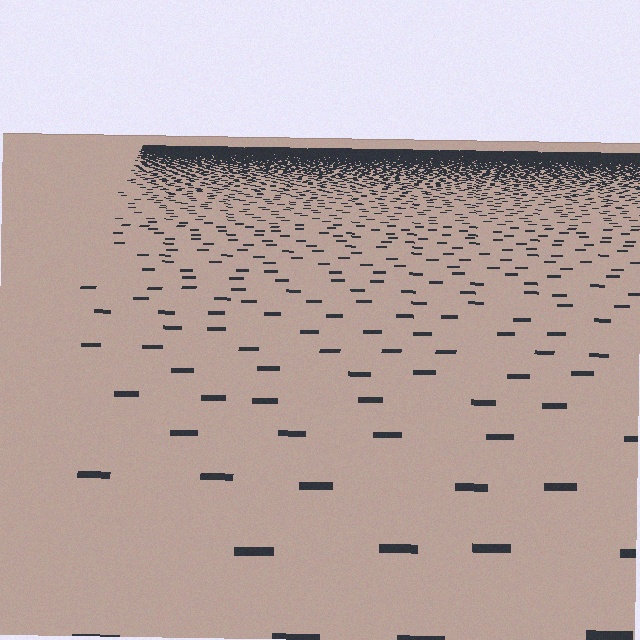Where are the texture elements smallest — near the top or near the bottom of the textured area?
Near the top.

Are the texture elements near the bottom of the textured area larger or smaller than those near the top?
Larger. Near the bottom, elements are closer to the viewer and appear at a bigger on-screen size.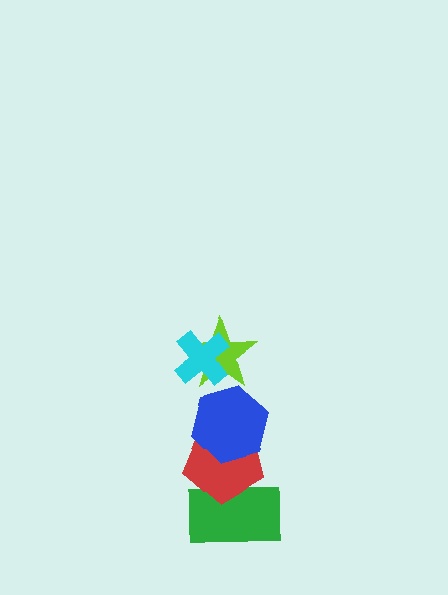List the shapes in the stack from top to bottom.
From top to bottom: the cyan cross, the lime star, the blue hexagon, the red pentagon, the green rectangle.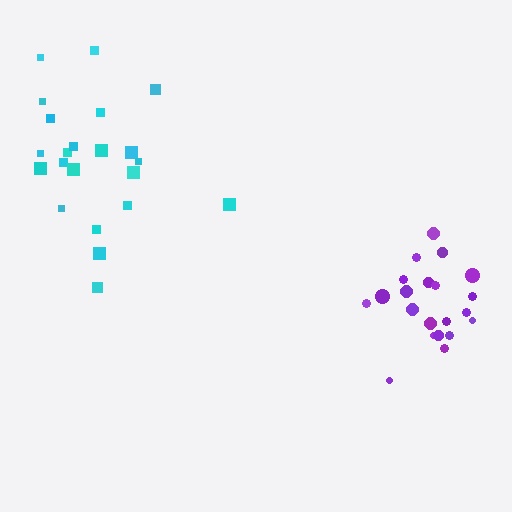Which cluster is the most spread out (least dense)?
Cyan.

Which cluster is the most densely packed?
Purple.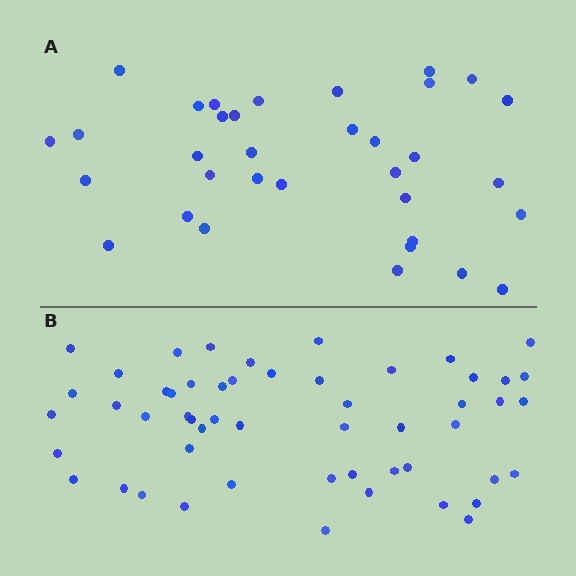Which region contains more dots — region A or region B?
Region B (the bottom region) has more dots.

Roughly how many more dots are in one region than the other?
Region B has approximately 20 more dots than region A.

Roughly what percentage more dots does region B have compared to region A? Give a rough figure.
About 55% more.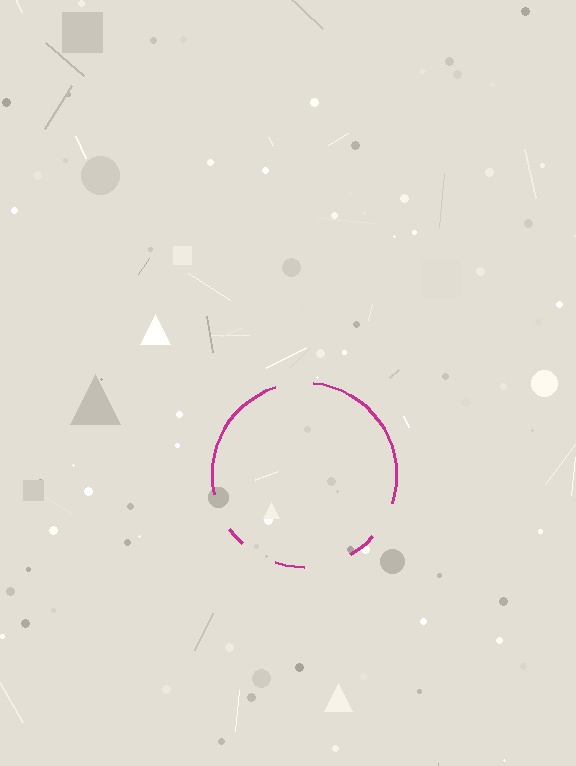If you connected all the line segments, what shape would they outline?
They would outline a circle.